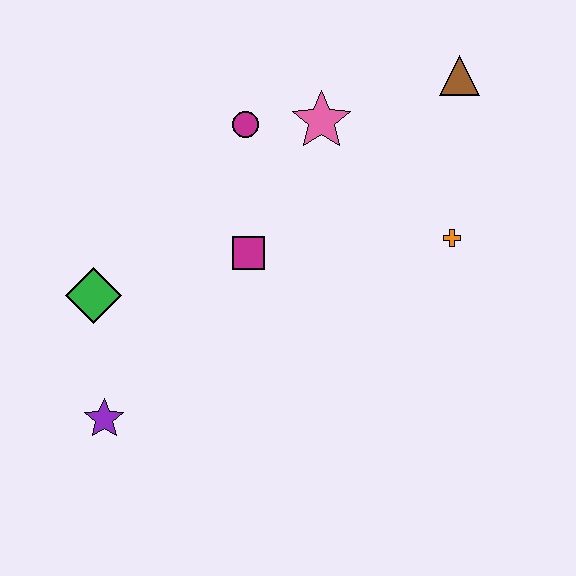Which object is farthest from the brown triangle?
The purple star is farthest from the brown triangle.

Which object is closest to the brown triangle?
The pink star is closest to the brown triangle.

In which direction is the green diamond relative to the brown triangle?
The green diamond is to the left of the brown triangle.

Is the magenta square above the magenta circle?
No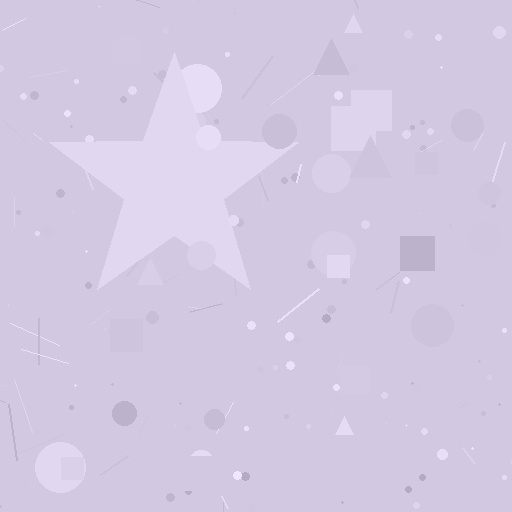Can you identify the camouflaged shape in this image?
The camouflaged shape is a star.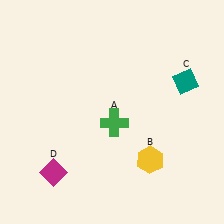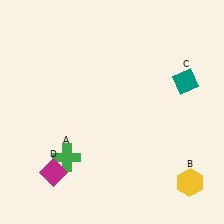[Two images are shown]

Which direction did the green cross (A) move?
The green cross (A) moved left.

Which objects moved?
The objects that moved are: the green cross (A), the yellow hexagon (B).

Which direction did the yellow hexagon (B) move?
The yellow hexagon (B) moved right.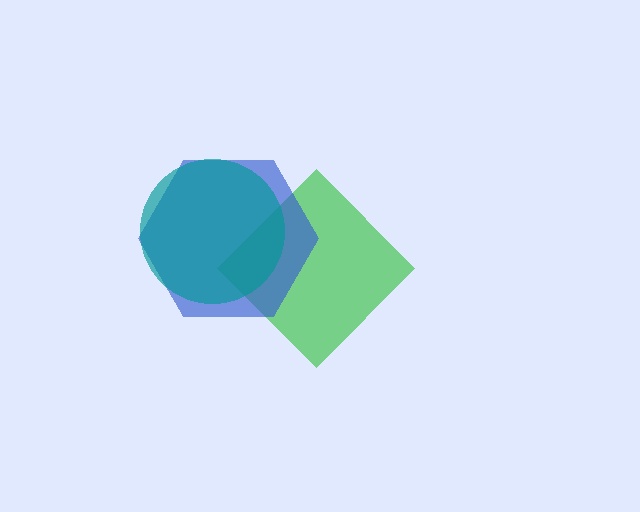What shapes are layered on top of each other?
The layered shapes are: a green diamond, a blue hexagon, a teal circle.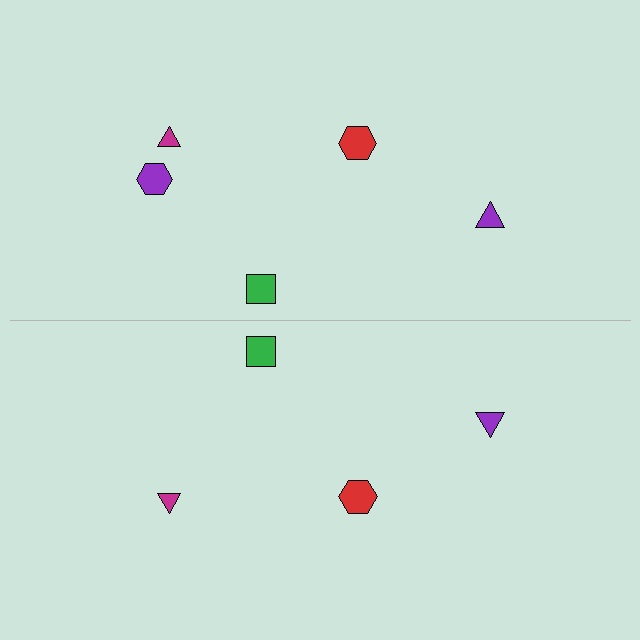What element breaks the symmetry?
A purple hexagon is missing from the bottom side.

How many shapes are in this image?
There are 9 shapes in this image.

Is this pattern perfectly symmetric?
No, the pattern is not perfectly symmetric. A purple hexagon is missing from the bottom side.